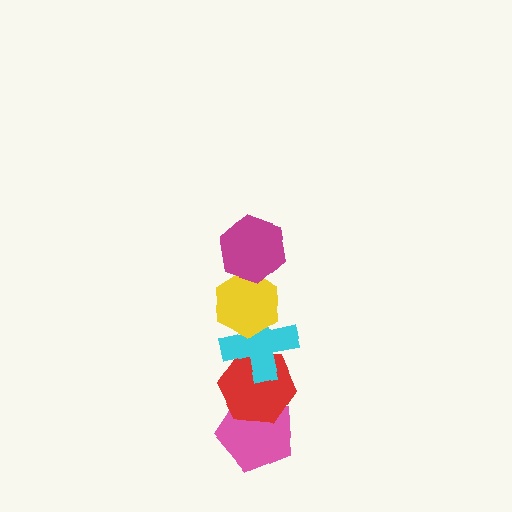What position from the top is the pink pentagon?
The pink pentagon is 5th from the top.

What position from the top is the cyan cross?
The cyan cross is 3rd from the top.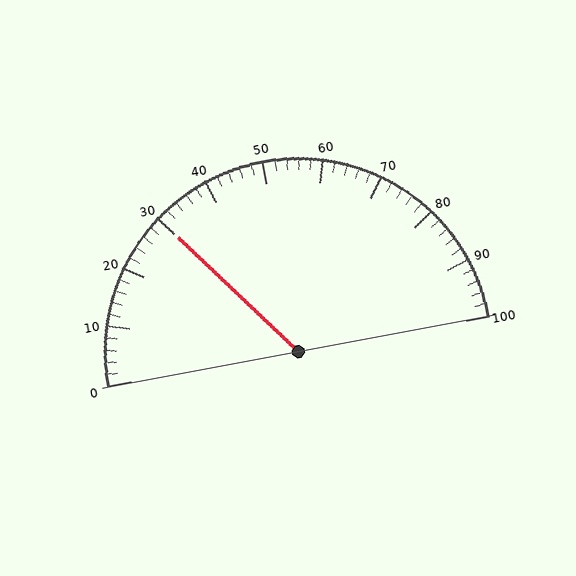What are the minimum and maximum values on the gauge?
The gauge ranges from 0 to 100.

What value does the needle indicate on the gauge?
The needle indicates approximately 30.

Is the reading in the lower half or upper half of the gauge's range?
The reading is in the lower half of the range (0 to 100).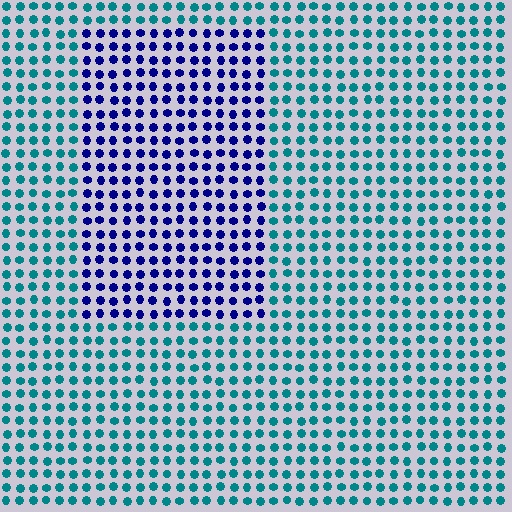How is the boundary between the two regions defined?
The boundary is defined purely by a slight shift in hue (about 58 degrees). Spacing, size, and orientation are identical on both sides.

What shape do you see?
I see a rectangle.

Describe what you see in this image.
The image is filled with small teal elements in a uniform arrangement. A rectangle-shaped region is visible where the elements are tinted to a slightly different hue, forming a subtle color boundary.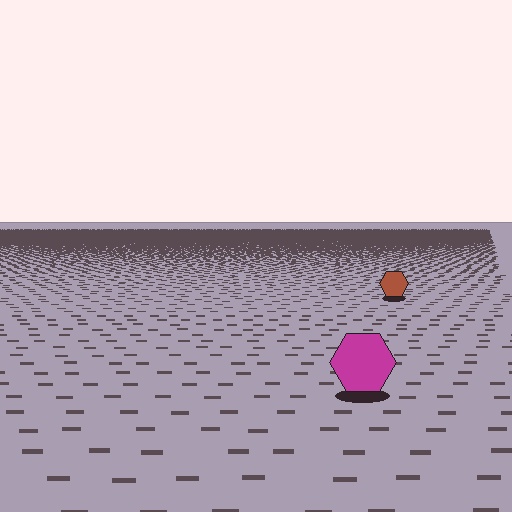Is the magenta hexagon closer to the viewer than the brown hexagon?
Yes. The magenta hexagon is closer — you can tell from the texture gradient: the ground texture is coarser near it.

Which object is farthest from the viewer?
The brown hexagon is farthest from the viewer. It appears smaller and the ground texture around it is denser.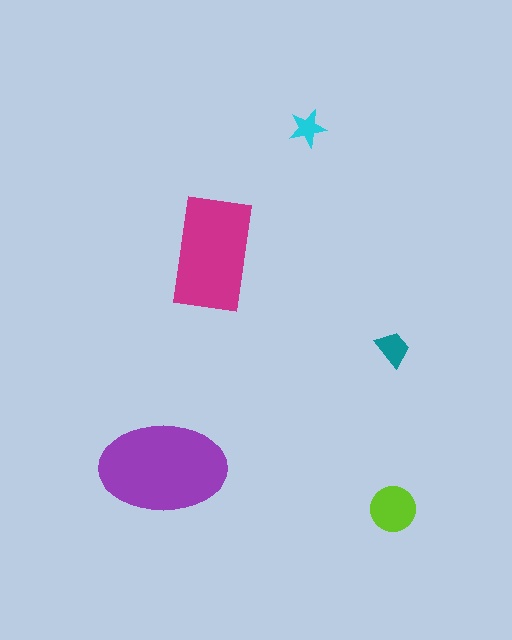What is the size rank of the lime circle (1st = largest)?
3rd.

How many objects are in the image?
There are 5 objects in the image.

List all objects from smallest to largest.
The cyan star, the teal trapezoid, the lime circle, the magenta rectangle, the purple ellipse.